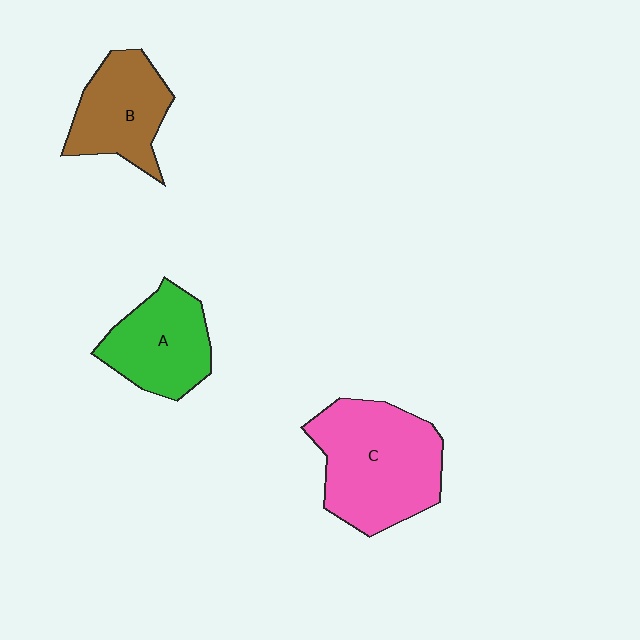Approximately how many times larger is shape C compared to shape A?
Approximately 1.5 times.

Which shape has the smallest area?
Shape B (brown).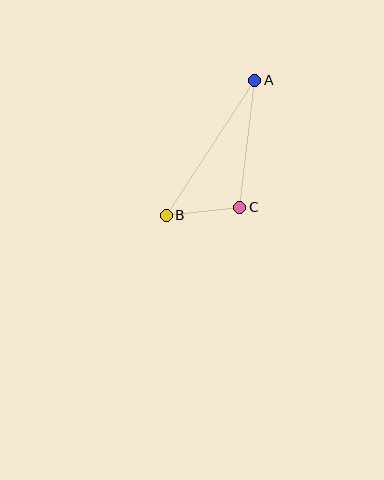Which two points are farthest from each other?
Points A and B are farthest from each other.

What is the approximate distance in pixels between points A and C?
The distance between A and C is approximately 128 pixels.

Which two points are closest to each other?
Points B and C are closest to each other.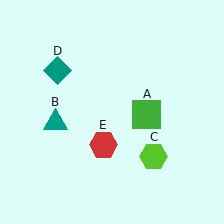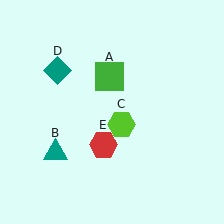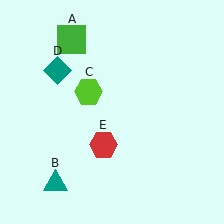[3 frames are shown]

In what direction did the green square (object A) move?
The green square (object A) moved up and to the left.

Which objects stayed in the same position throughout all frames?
Teal diamond (object D) and red hexagon (object E) remained stationary.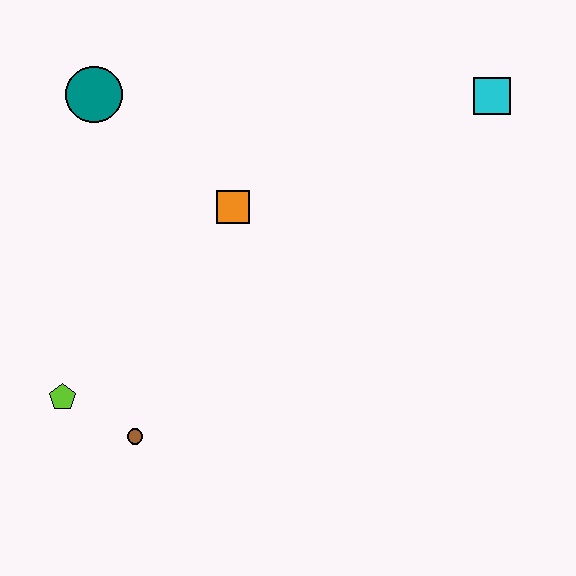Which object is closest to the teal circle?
The orange square is closest to the teal circle.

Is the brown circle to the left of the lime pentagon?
No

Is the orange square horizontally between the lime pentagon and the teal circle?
No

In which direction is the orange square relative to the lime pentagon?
The orange square is above the lime pentagon.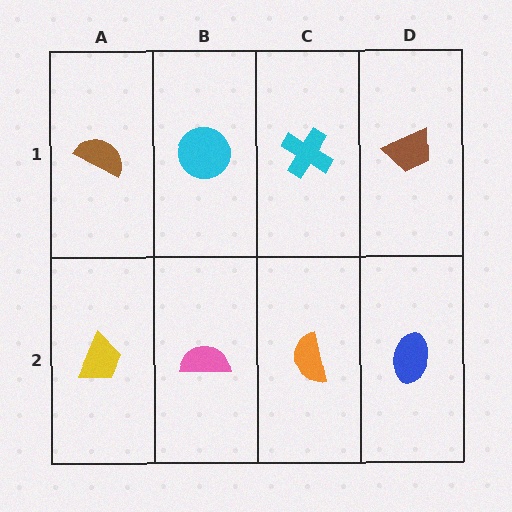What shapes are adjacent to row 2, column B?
A cyan circle (row 1, column B), a yellow trapezoid (row 2, column A), an orange semicircle (row 2, column C).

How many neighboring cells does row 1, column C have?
3.